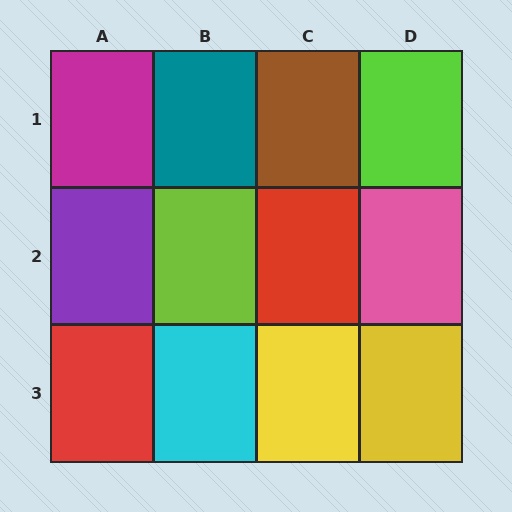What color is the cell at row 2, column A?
Purple.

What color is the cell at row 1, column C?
Brown.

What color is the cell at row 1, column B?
Teal.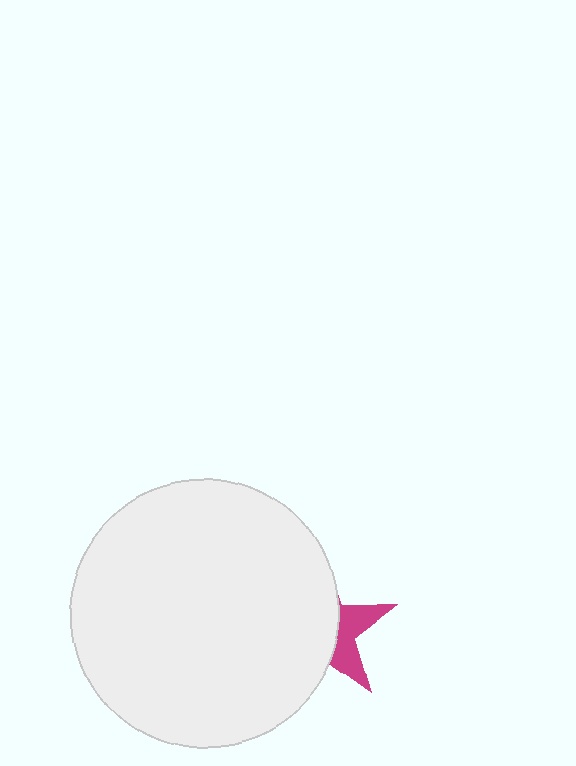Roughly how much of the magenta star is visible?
A small part of it is visible (roughly 33%).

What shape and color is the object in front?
The object in front is a white circle.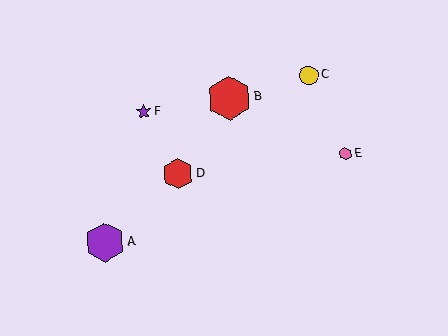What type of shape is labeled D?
Shape D is a red hexagon.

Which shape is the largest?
The red hexagon (labeled B) is the largest.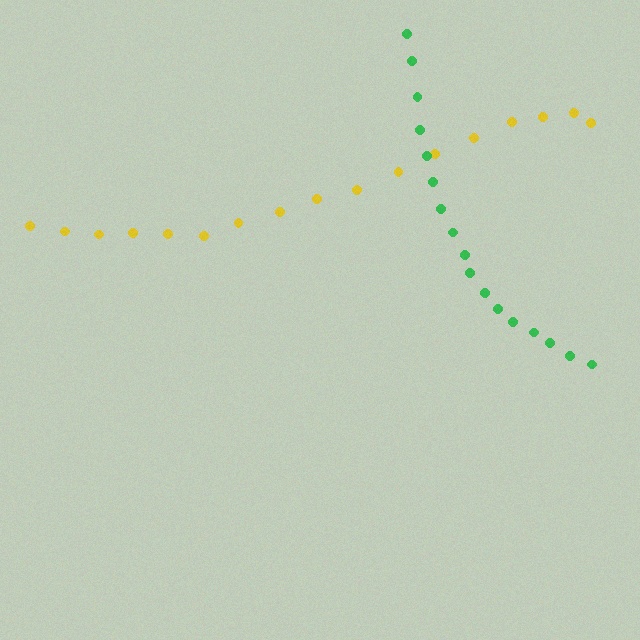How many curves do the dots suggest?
There are 2 distinct paths.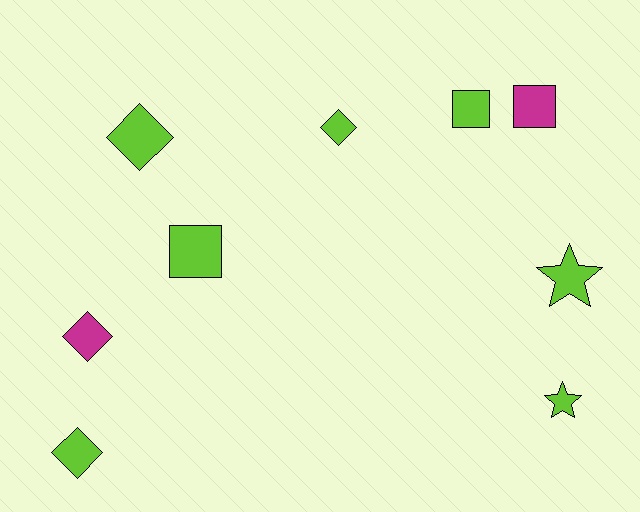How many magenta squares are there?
There is 1 magenta square.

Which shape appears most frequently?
Diamond, with 4 objects.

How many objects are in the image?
There are 9 objects.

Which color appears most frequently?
Lime, with 7 objects.